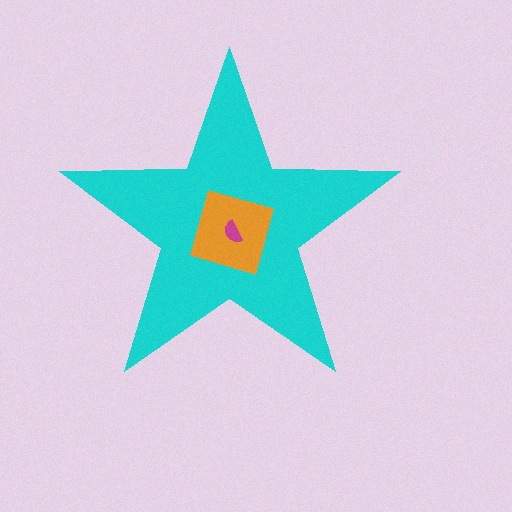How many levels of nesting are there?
3.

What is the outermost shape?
The cyan star.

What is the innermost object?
The magenta semicircle.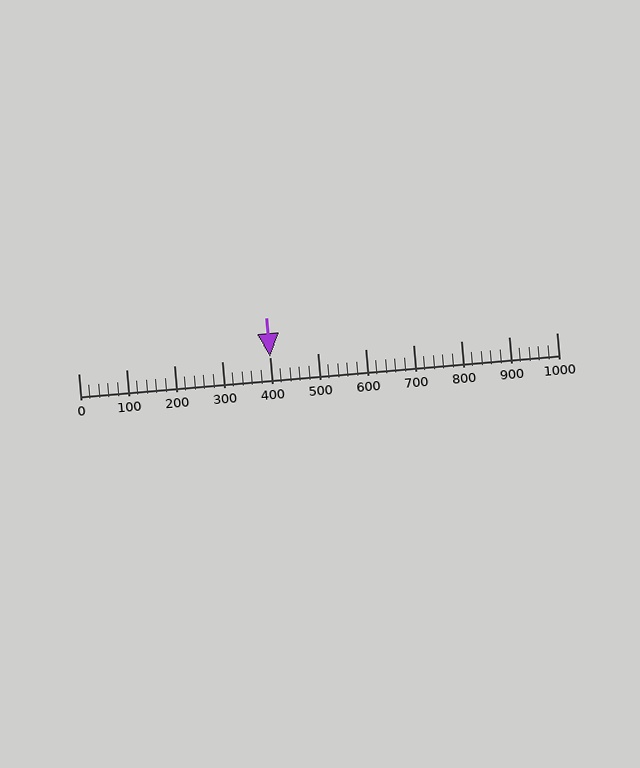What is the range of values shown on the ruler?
The ruler shows values from 0 to 1000.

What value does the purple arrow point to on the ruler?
The purple arrow points to approximately 400.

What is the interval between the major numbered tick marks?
The major tick marks are spaced 100 units apart.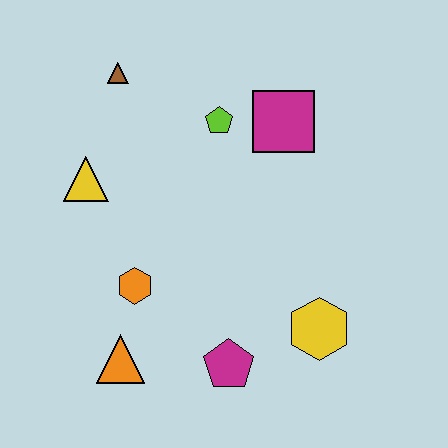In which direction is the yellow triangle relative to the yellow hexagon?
The yellow triangle is to the left of the yellow hexagon.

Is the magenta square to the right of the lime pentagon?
Yes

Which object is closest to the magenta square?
The lime pentagon is closest to the magenta square.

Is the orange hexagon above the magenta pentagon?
Yes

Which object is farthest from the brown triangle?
The yellow hexagon is farthest from the brown triangle.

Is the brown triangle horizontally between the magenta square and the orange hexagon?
No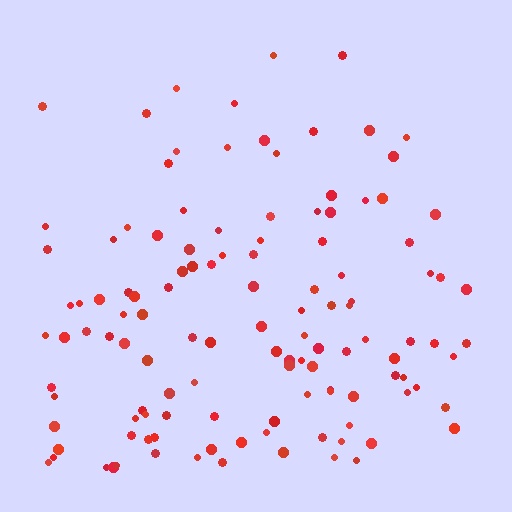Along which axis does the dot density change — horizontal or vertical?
Vertical.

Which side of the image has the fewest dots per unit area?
The top.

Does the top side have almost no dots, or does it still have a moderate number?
Still a moderate number, just noticeably fewer than the bottom.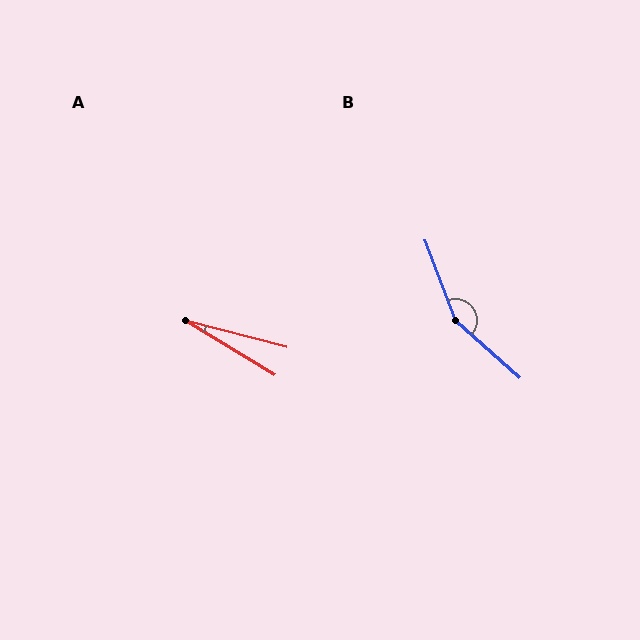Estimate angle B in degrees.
Approximately 152 degrees.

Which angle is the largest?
B, at approximately 152 degrees.